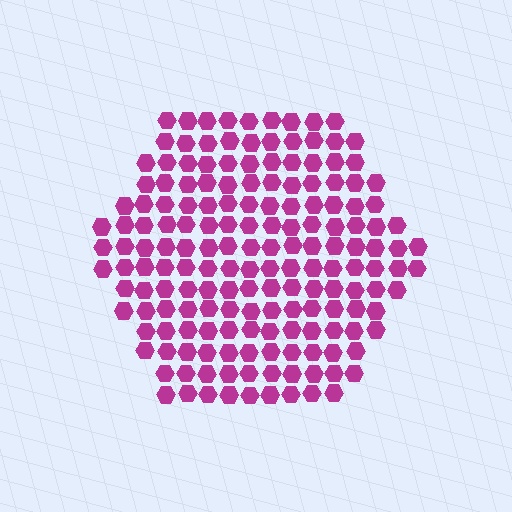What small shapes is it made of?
It is made of small hexagons.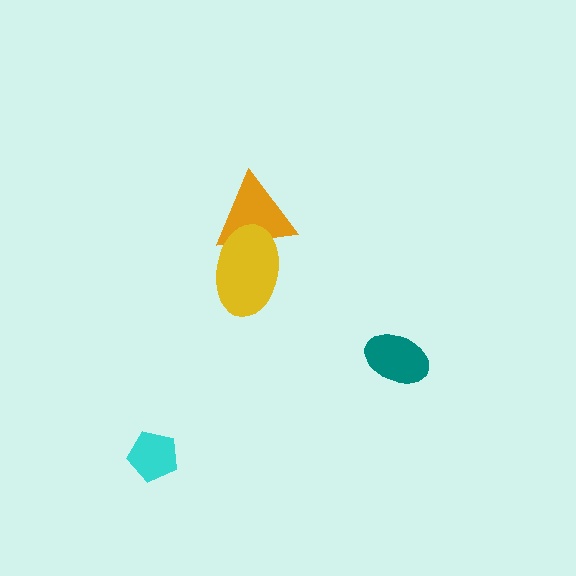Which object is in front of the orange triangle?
The yellow ellipse is in front of the orange triangle.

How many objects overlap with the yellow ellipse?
1 object overlaps with the yellow ellipse.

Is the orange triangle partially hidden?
Yes, it is partially covered by another shape.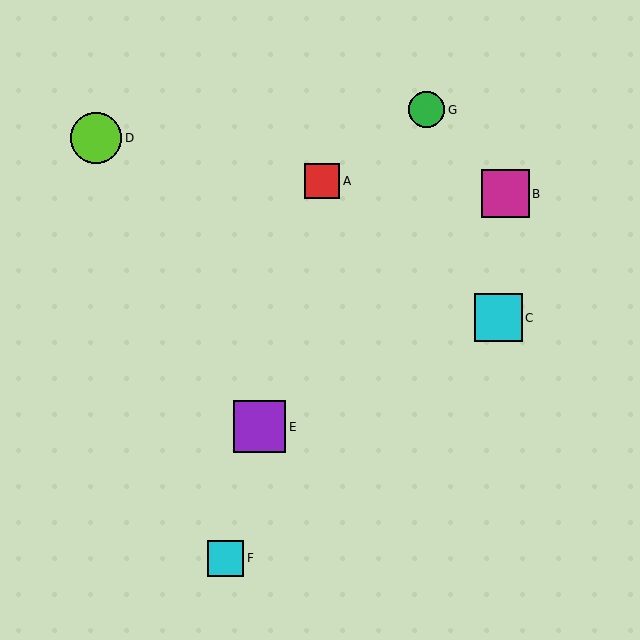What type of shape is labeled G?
Shape G is a green circle.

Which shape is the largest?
The purple square (labeled E) is the largest.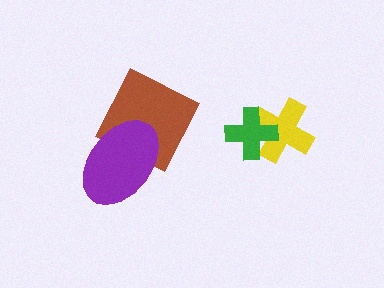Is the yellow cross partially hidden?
Yes, it is partially covered by another shape.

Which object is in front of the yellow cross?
The green cross is in front of the yellow cross.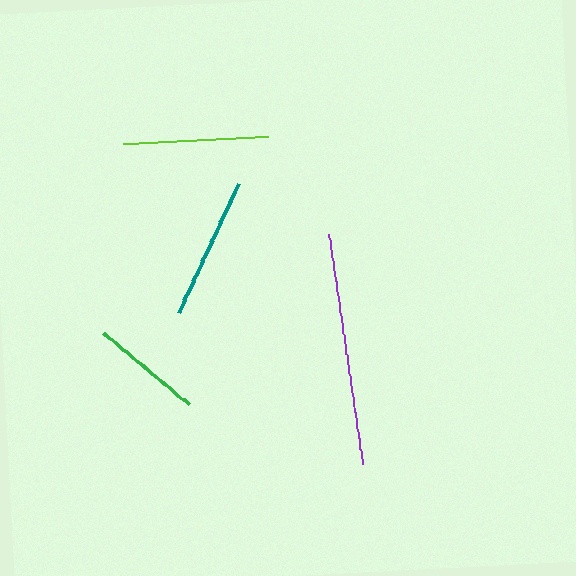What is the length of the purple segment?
The purple segment is approximately 233 pixels long.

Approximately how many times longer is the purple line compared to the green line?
The purple line is approximately 2.1 times the length of the green line.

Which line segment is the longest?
The purple line is the longest at approximately 233 pixels.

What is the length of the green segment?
The green segment is approximately 112 pixels long.